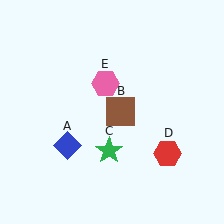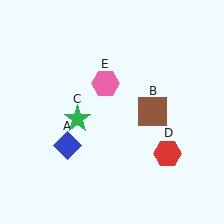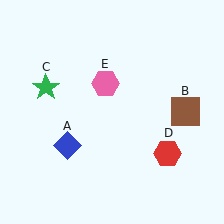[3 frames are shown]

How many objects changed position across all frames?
2 objects changed position: brown square (object B), green star (object C).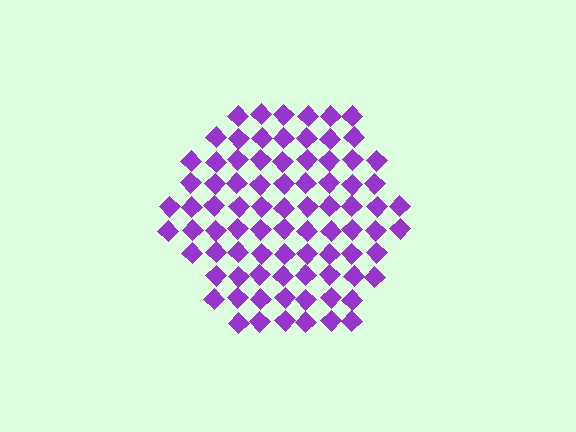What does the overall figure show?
The overall figure shows a hexagon.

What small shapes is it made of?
It is made of small diamonds.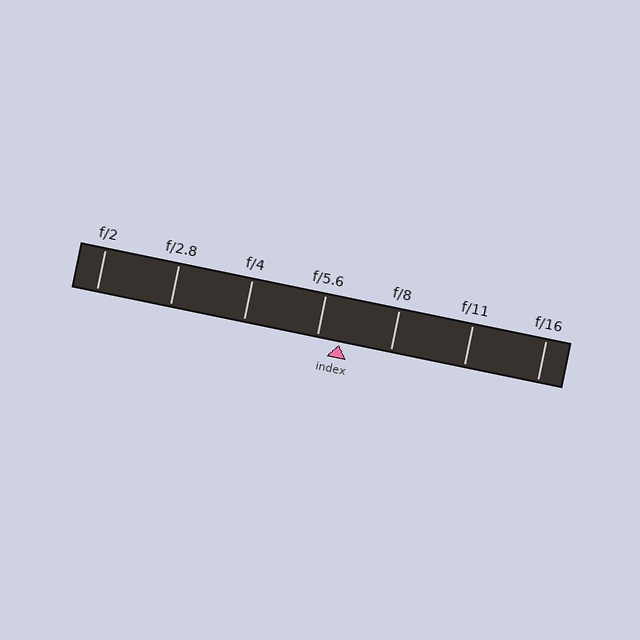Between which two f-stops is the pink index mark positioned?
The index mark is between f/5.6 and f/8.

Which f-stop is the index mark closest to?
The index mark is closest to f/5.6.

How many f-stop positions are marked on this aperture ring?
There are 7 f-stop positions marked.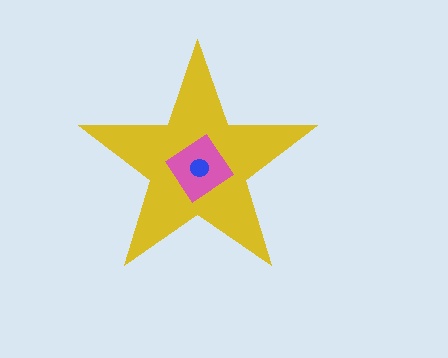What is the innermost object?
The blue circle.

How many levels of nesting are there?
3.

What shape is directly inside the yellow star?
The pink diamond.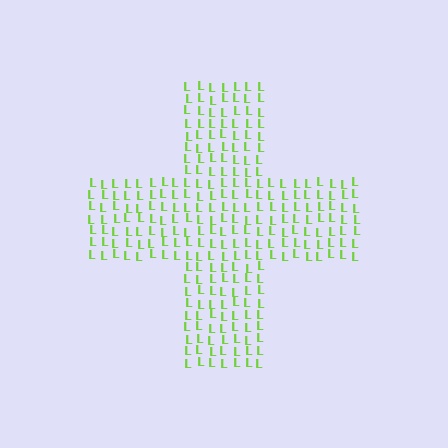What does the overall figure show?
The overall figure shows a cross.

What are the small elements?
The small elements are letter L's.